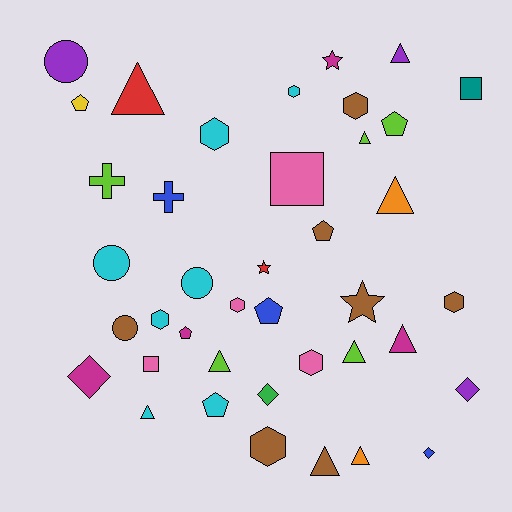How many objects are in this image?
There are 40 objects.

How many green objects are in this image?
There is 1 green object.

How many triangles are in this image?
There are 10 triangles.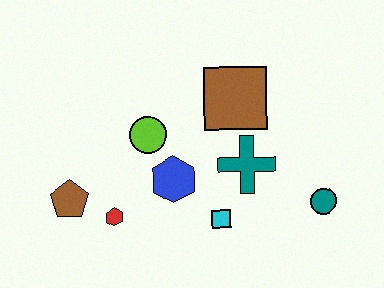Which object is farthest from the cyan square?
The brown pentagon is farthest from the cyan square.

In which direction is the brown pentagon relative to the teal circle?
The brown pentagon is to the left of the teal circle.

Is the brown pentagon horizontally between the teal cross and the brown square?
No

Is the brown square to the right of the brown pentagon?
Yes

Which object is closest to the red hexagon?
The brown pentagon is closest to the red hexagon.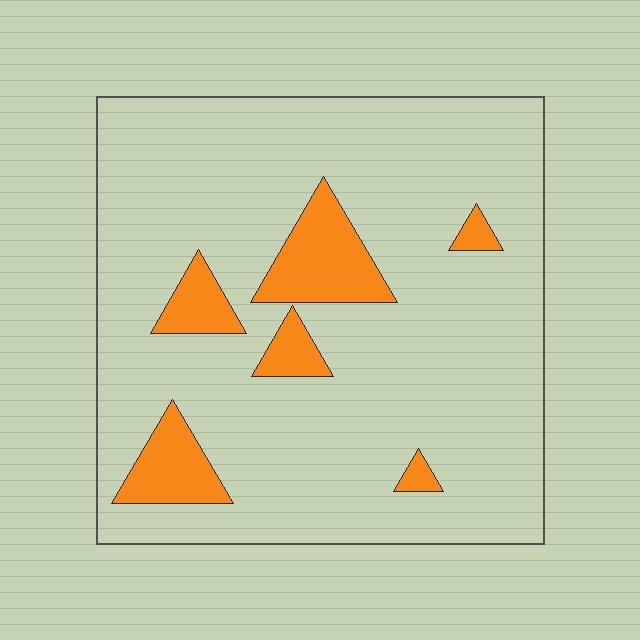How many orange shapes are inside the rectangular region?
6.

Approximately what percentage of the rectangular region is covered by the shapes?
Approximately 15%.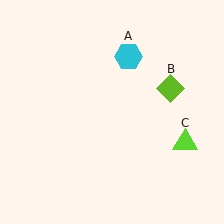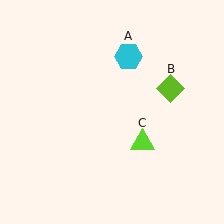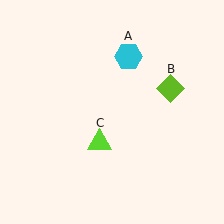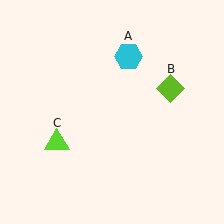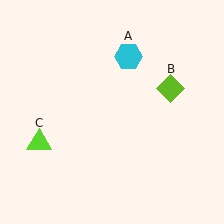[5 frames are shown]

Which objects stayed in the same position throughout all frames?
Cyan hexagon (object A) and lime diamond (object B) remained stationary.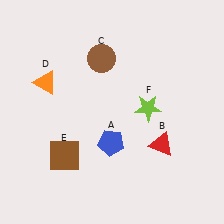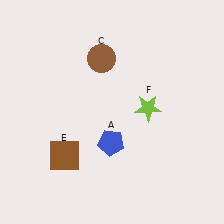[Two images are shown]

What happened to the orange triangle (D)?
The orange triangle (D) was removed in Image 2. It was in the top-left area of Image 1.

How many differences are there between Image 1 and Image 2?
There are 2 differences between the two images.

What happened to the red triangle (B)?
The red triangle (B) was removed in Image 2. It was in the bottom-right area of Image 1.